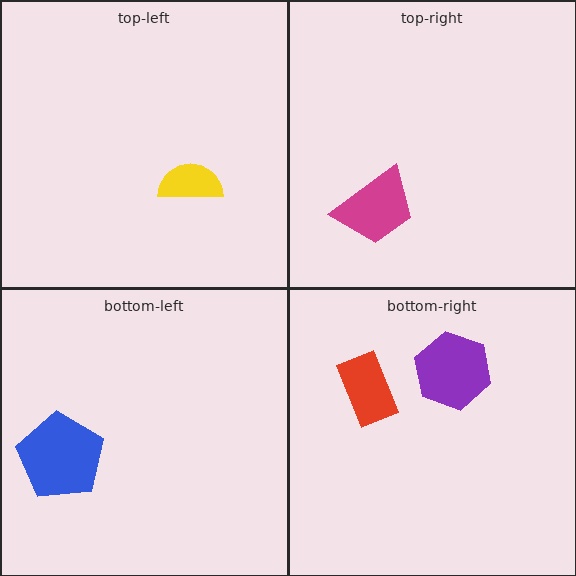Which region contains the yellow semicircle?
The top-left region.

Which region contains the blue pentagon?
The bottom-left region.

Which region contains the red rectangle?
The bottom-right region.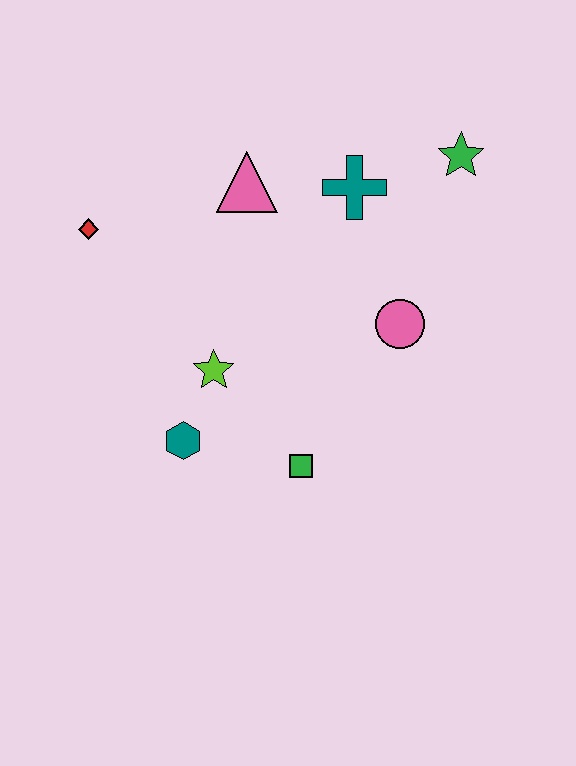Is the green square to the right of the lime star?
Yes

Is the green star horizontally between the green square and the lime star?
No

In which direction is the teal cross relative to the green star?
The teal cross is to the left of the green star.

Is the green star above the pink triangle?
Yes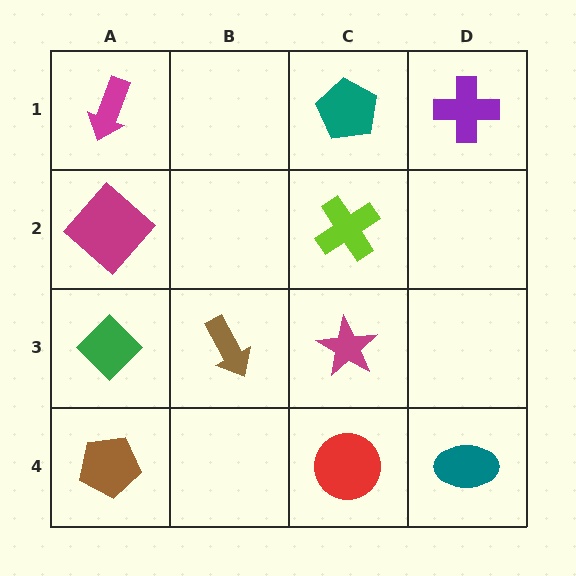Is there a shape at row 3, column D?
No, that cell is empty.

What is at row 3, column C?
A magenta star.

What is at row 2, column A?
A magenta diamond.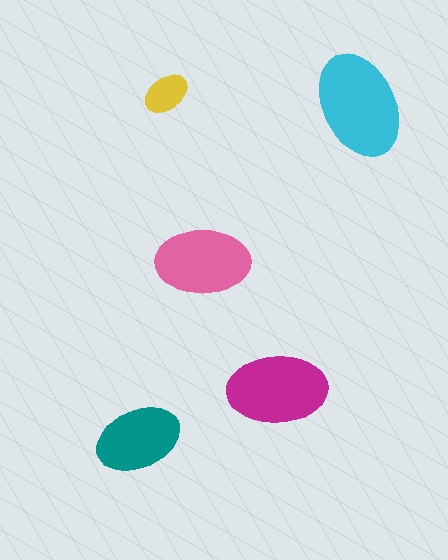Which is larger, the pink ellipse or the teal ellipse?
The pink one.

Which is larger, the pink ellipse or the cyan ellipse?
The cyan one.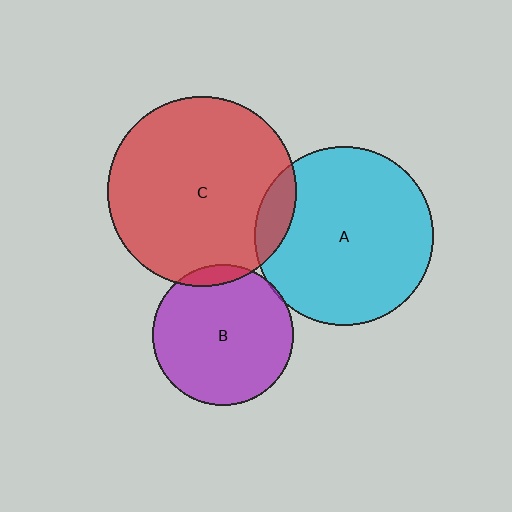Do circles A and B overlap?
Yes.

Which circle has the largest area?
Circle C (red).